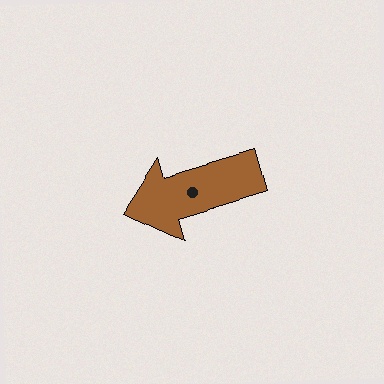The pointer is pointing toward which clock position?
Roughly 8 o'clock.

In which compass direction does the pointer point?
West.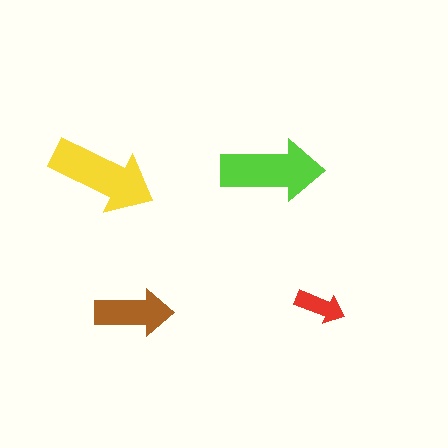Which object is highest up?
The lime arrow is topmost.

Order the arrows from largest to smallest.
the yellow one, the lime one, the brown one, the red one.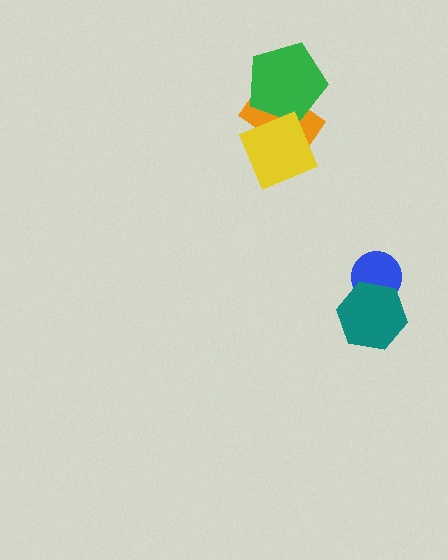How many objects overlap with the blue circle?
1 object overlaps with the blue circle.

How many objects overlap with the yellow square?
1 object overlaps with the yellow square.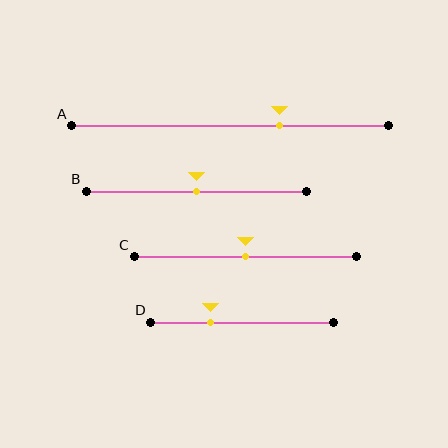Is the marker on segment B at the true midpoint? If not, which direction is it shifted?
Yes, the marker on segment B is at the true midpoint.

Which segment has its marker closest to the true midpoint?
Segment B has its marker closest to the true midpoint.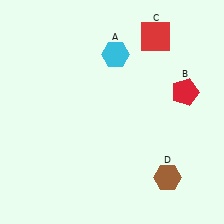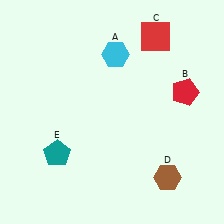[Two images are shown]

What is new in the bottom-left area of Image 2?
A teal pentagon (E) was added in the bottom-left area of Image 2.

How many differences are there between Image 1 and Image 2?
There is 1 difference between the two images.